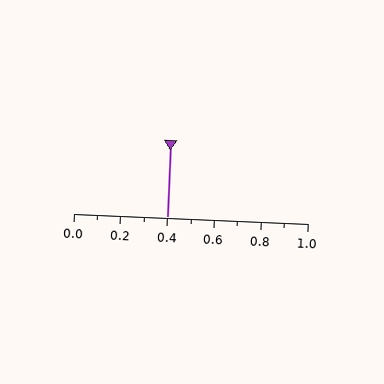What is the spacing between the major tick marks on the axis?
The major ticks are spaced 0.2 apart.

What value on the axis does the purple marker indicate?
The marker indicates approximately 0.4.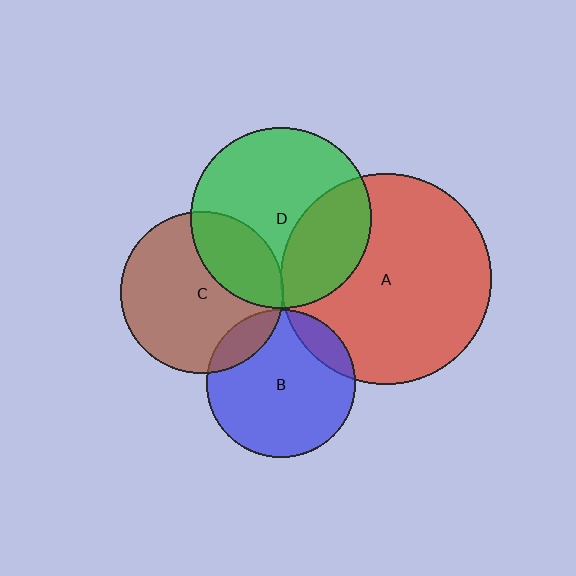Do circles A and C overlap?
Yes.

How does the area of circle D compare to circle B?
Approximately 1.5 times.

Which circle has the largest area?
Circle A (red).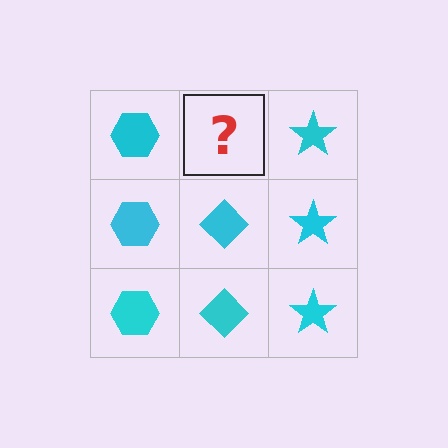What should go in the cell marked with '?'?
The missing cell should contain a cyan diamond.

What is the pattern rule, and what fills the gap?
The rule is that each column has a consistent shape. The gap should be filled with a cyan diamond.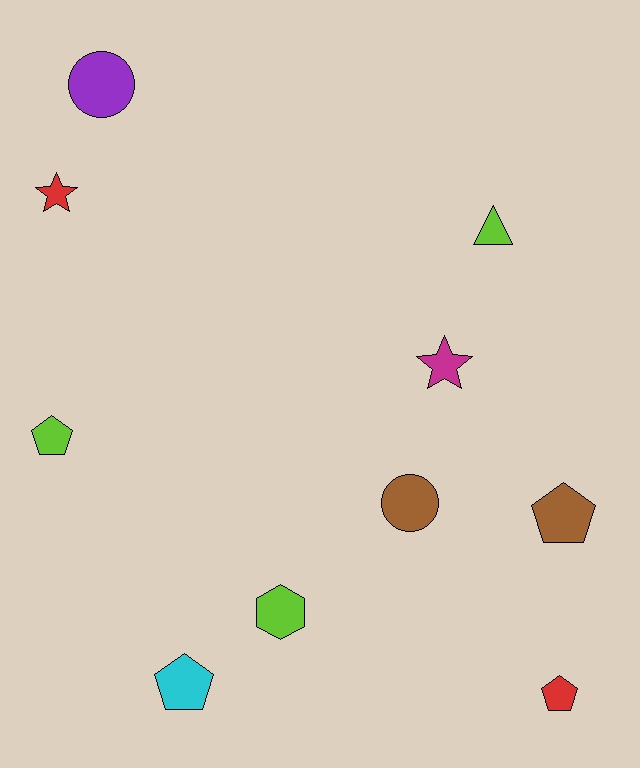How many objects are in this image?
There are 10 objects.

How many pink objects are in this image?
There are no pink objects.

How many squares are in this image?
There are no squares.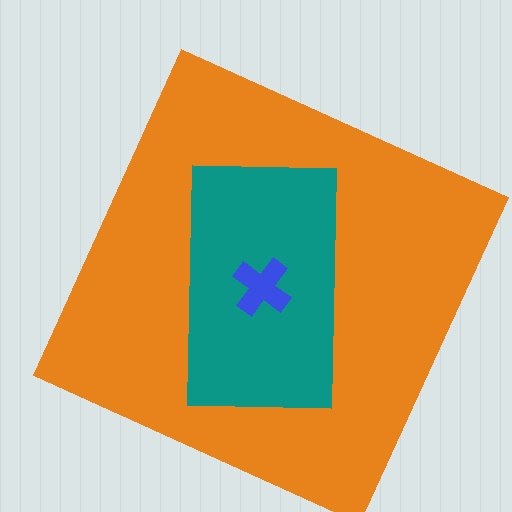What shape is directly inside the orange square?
The teal rectangle.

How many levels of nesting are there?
3.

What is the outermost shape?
The orange square.